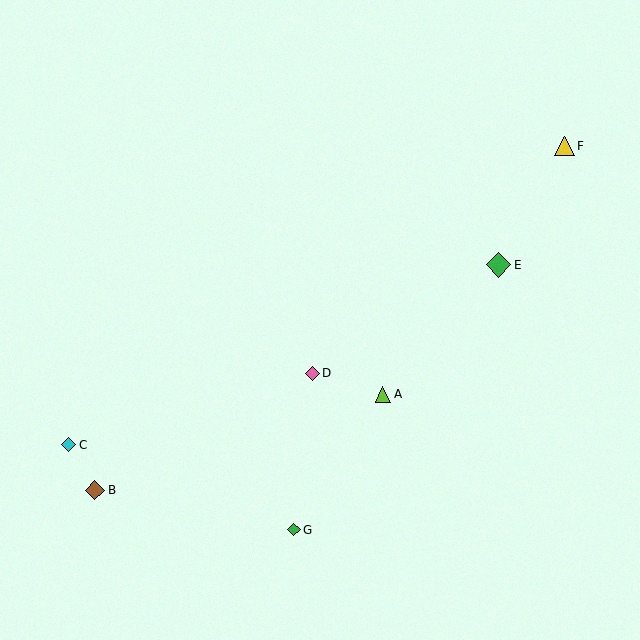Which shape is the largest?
The green diamond (labeled E) is the largest.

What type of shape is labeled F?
Shape F is a yellow triangle.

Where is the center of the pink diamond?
The center of the pink diamond is at (312, 373).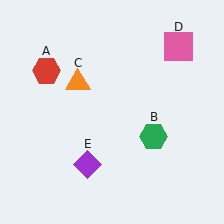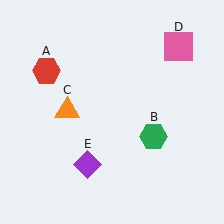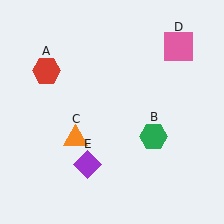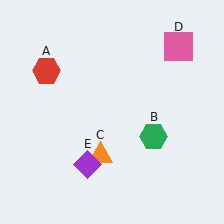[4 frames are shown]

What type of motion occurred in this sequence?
The orange triangle (object C) rotated counterclockwise around the center of the scene.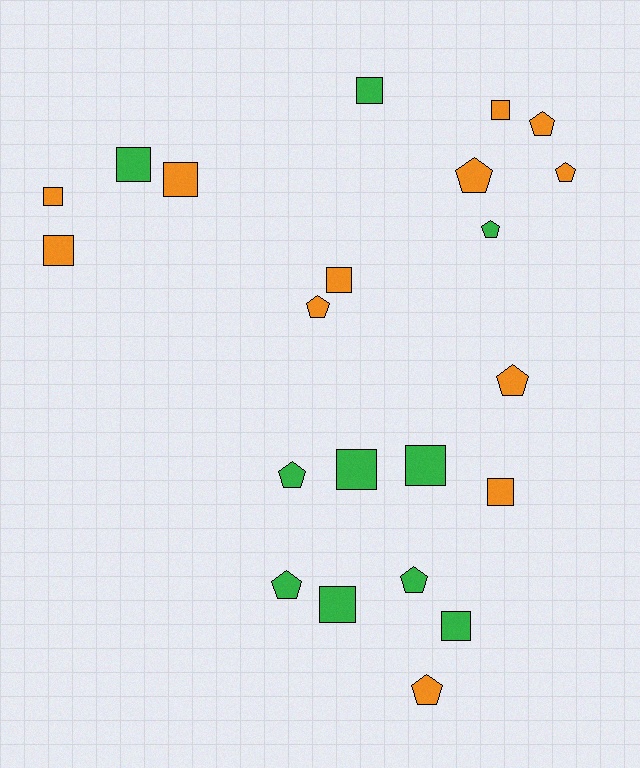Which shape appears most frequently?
Square, with 12 objects.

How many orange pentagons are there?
There are 6 orange pentagons.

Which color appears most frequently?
Orange, with 12 objects.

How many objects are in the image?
There are 22 objects.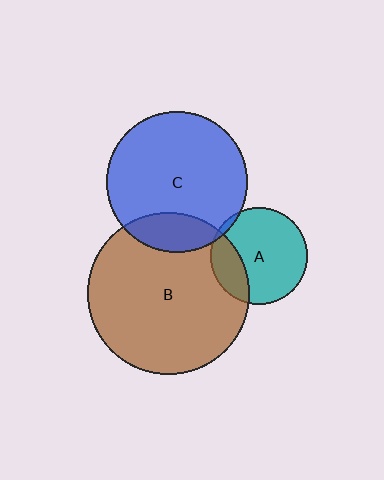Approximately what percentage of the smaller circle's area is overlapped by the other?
Approximately 25%.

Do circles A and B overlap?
Yes.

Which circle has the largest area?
Circle B (brown).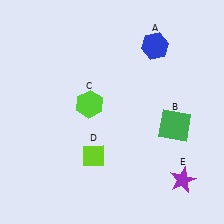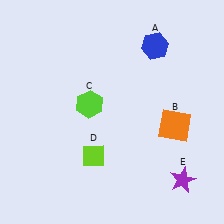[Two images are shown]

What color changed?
The square (B) changed from green in Image 1 to orange in Image 2.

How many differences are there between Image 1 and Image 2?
There is 1 difference between the two images.